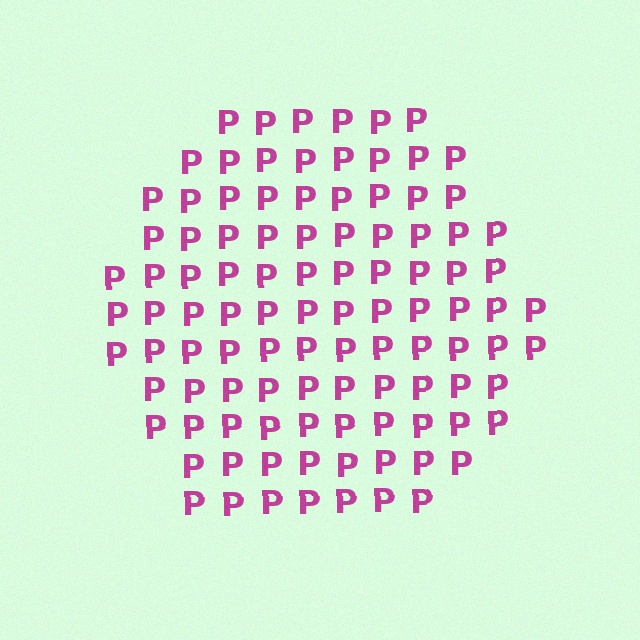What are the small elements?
The small elements are letter P's.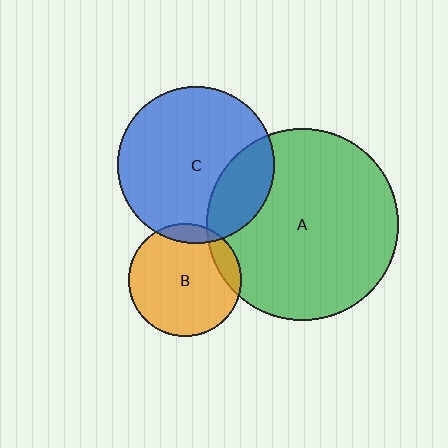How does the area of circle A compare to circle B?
Approximately 2.9 times.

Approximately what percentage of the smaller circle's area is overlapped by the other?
Approximately 25%.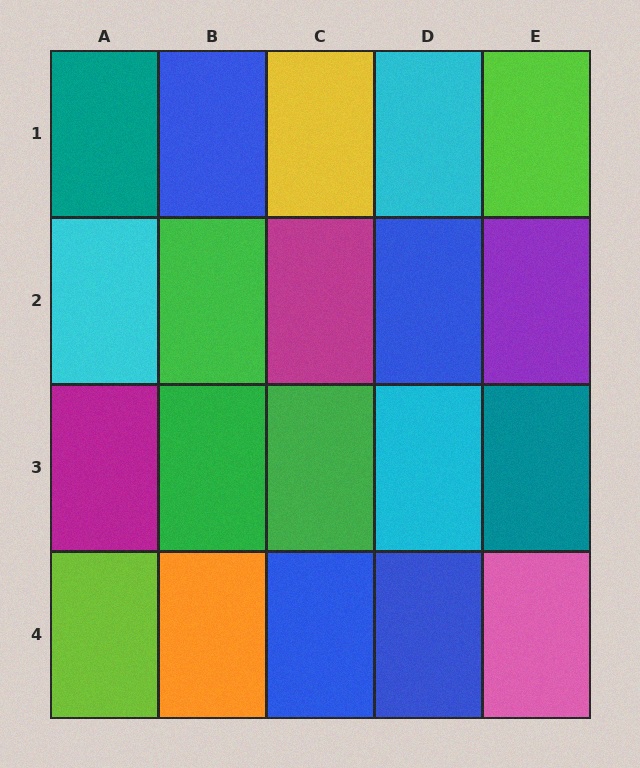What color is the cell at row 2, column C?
Magenta.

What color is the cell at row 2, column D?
Blue.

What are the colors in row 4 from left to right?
Lime, orange, blue, blue, pink.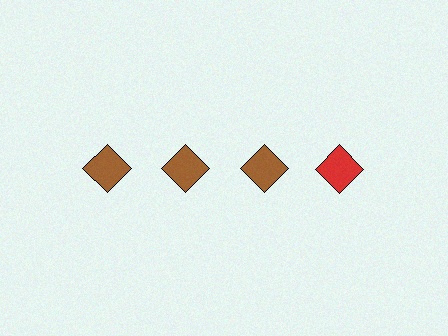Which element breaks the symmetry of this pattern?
The red diamond in the top row, second from right column breaks the symmetry. All other shapes are brown diamonds.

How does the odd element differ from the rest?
It has a different color: red instead of brown.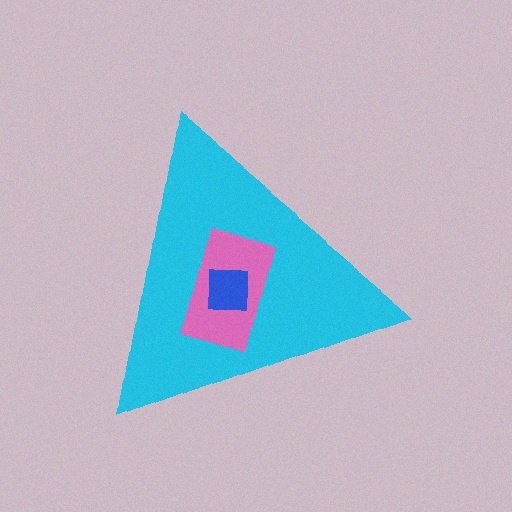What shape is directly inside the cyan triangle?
The pink rectangle.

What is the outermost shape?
The cyan triangle.